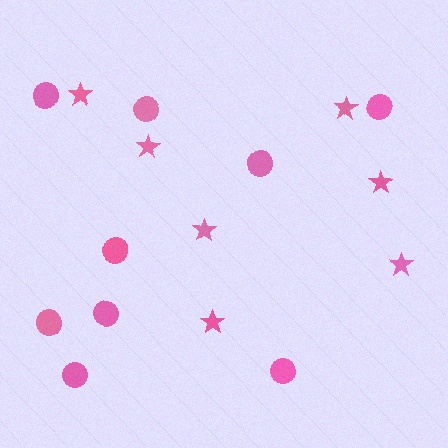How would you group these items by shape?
There are 2 groups: one group of stars (7) and one group of circles (9).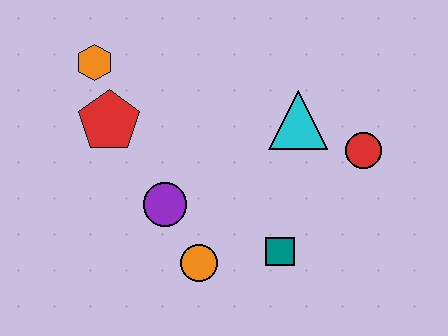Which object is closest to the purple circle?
The orange circle is closest to the purple circle.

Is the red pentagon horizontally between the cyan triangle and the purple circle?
No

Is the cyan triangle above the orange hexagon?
No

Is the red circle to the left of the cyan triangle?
No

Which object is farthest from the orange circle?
The orange hexagon is farthest from the orange circle.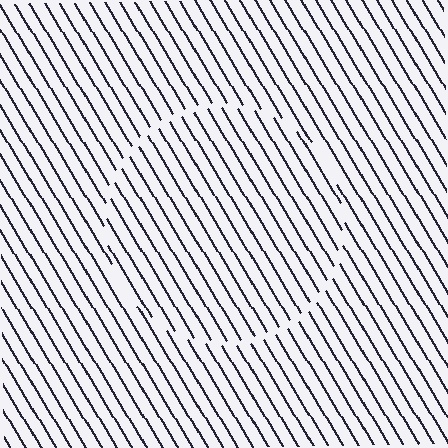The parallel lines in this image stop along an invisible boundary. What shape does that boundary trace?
An illusory circle. The interior of the shape contains the same grating, shifted by half a period — the contour is defined by the phase discontinuity where line-ends from the inner and outer gratings abut.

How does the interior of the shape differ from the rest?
The interior of the shape contains the same grating, shifted by half a period — the contour is defined by the phase discontinuity where line-ends from the inner and outer gratings abut.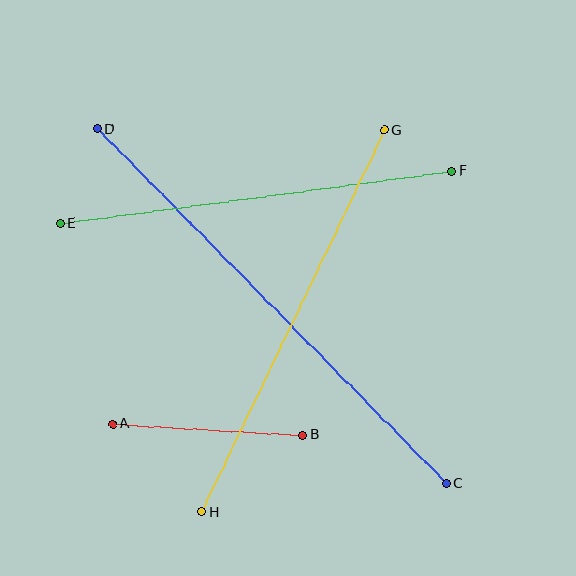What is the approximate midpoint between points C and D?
The midpoint is at approximately (272, 306) pixels.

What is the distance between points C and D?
The distance is approximately 498 pixels.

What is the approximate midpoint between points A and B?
The midpoint is at approximately (208, 429) pixels.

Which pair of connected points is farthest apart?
Points C and D are farthest apart.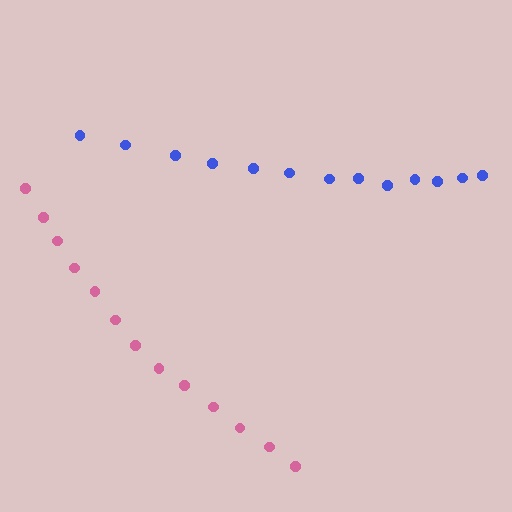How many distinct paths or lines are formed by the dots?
There are 2 distinct paths.